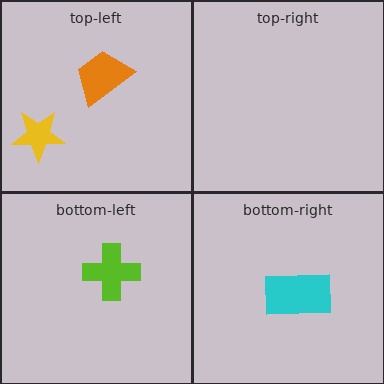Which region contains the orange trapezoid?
The top-left region.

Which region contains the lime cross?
The bottom-left region.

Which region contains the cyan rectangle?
The bottom-right region.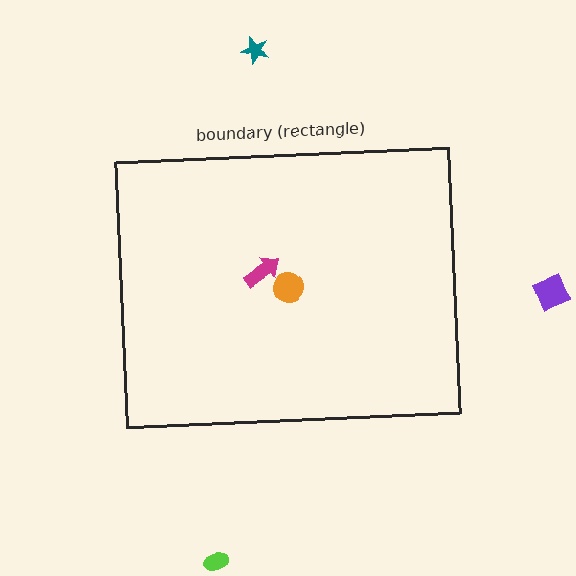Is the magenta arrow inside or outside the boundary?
Inside.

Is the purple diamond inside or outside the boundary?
Outside.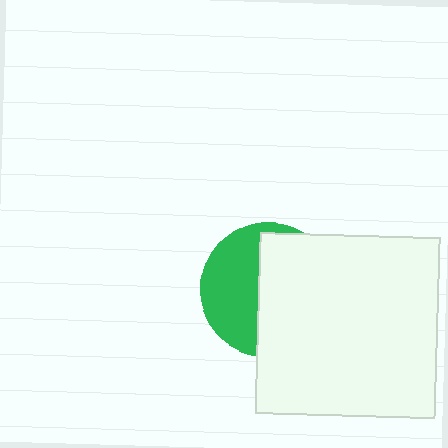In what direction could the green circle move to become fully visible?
The green circle could move left. That would shift it out from behind the white square entirely.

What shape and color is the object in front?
The object in front is a white square.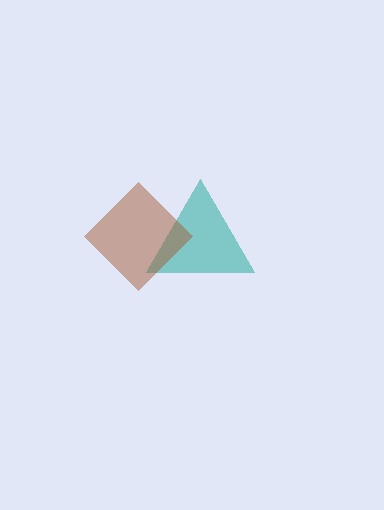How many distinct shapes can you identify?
There are 2 distinct shapes: a teal triangle, a brown diamond.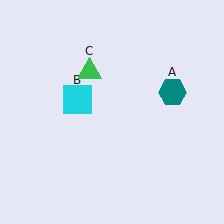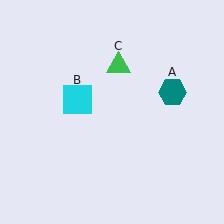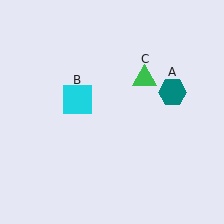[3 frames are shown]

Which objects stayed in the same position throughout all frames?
Teal hexagon (object A) and cyan square (object B) remained stationary.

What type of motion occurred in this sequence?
The green triangle (object C) rotated clockwise around the center of the scene.